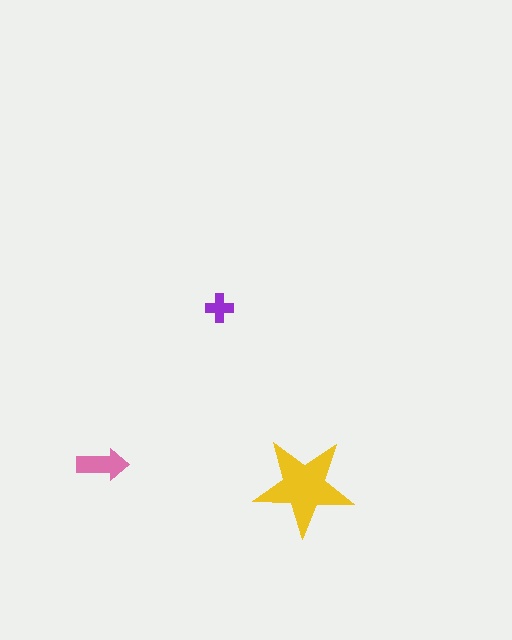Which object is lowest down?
The yellow star is bottommost.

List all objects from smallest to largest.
The purple cross, the pink arrow, the yellow star.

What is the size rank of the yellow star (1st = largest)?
1st.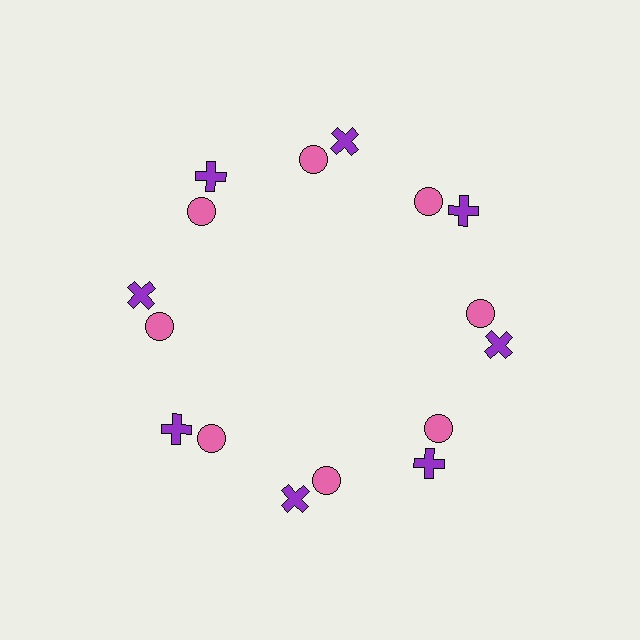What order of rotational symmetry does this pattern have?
This pattern has 8-fold rotational symmetry.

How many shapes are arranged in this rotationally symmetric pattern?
There are 16 shapes, arranged in 8 groups of 2.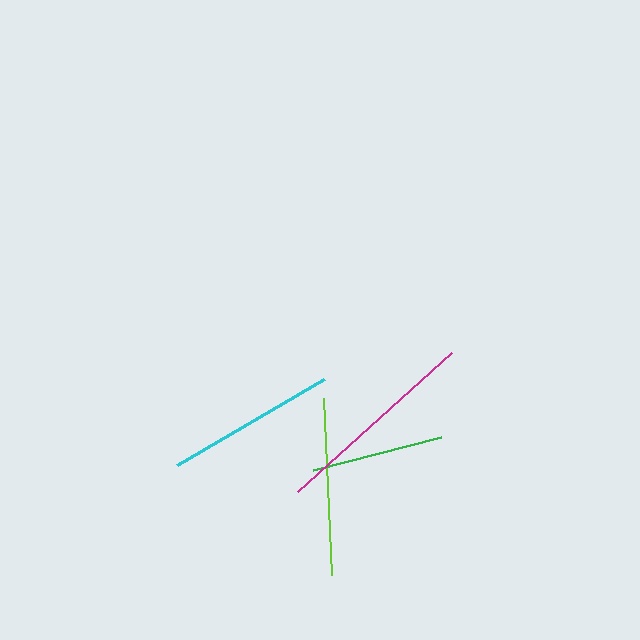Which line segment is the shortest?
The green line is the shortest at approximately 132 pixels.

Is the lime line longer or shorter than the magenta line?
The magenta line is longer than the lime line.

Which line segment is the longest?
The magenta line is the longest at approximately 207 pixels.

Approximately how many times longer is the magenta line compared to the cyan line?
The magenta line is approximately 1.2 times the length of the cyan line.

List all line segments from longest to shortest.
From longest to shortest: magenta, lime, cyan, green.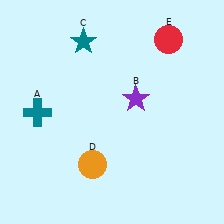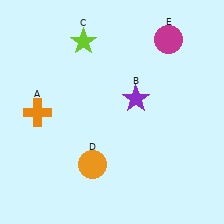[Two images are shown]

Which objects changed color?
A changed from teal to orange. C changed from teal to lime. E changed from red to magenta.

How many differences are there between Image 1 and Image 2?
There are 3 differences between the two images.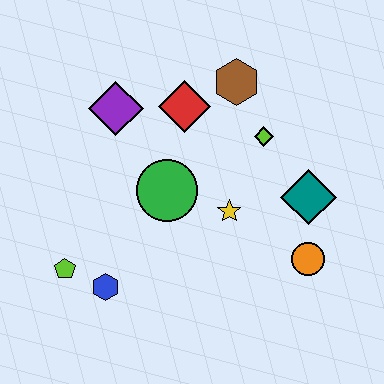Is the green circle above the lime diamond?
No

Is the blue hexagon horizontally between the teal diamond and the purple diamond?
No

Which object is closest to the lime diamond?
The brown hexagon is closest to the lime diamond.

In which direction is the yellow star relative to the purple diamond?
The yellow star is to the right of the purple diamond.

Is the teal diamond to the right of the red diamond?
Yes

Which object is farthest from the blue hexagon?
The brown hexagon is farthest from the blue hexagon.